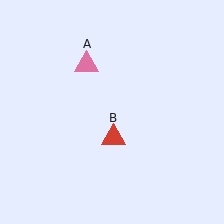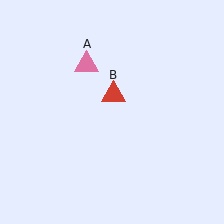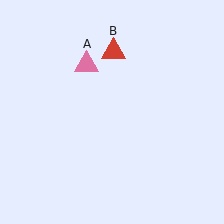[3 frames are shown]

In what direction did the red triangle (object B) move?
The red triangle (object B) moved up.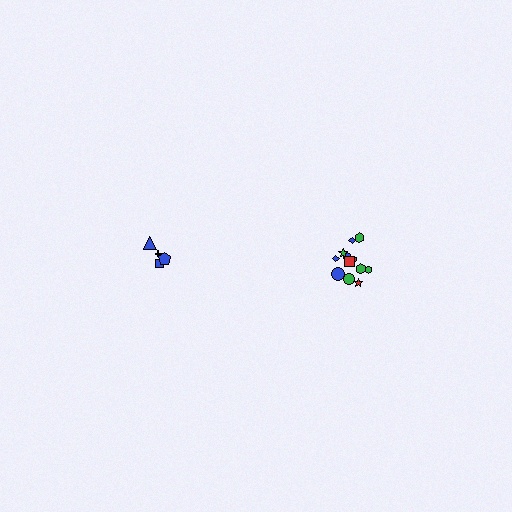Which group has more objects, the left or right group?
The right group.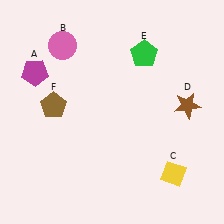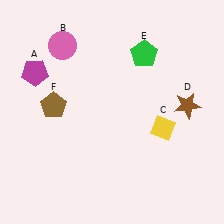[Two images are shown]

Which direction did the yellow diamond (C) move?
The yellow diamond (C) moved up.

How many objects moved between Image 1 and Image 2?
1 object moved between the two images.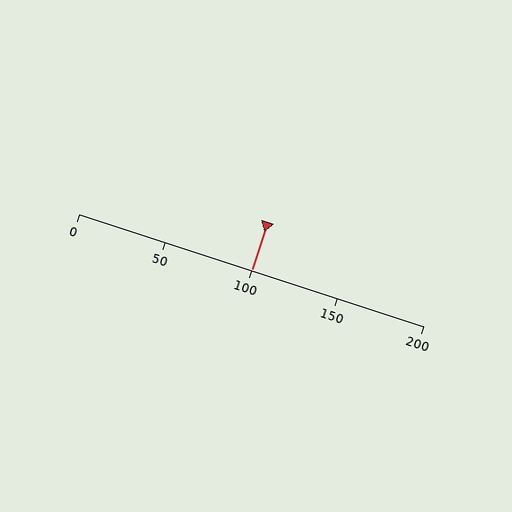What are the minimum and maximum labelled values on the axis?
The axis runs from 0 to 200.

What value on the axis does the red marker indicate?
The marker indicates approximately 100.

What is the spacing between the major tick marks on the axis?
The major ticks are spaced 50 apart.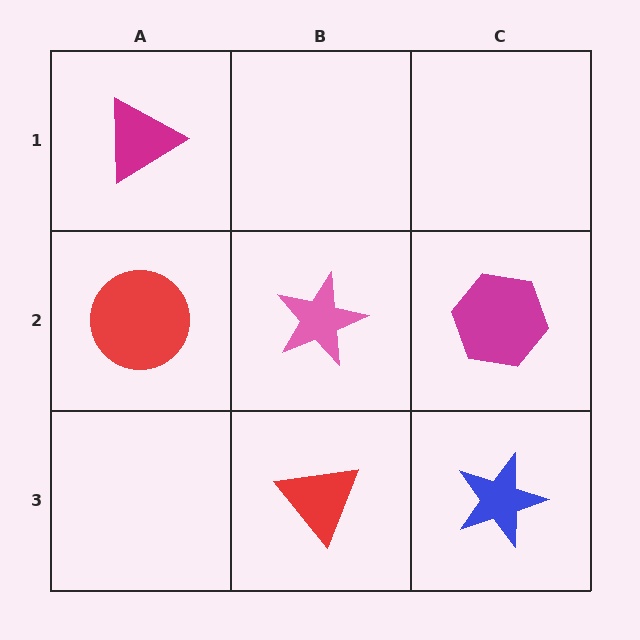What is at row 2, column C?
A magenta hexagon.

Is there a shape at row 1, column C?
No, that cell is empty.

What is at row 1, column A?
A magenta triangle.